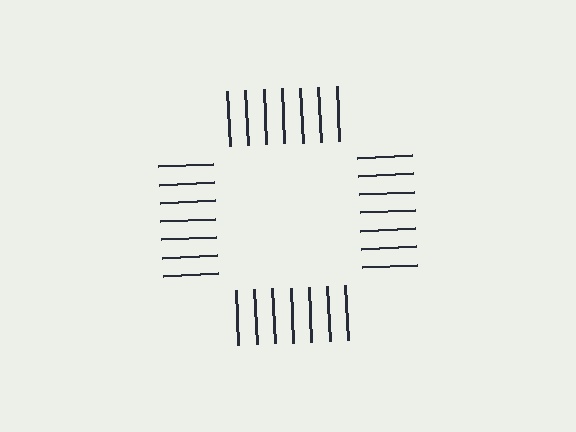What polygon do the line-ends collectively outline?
An illusory square — the line segments terminate on its edges but no continuous stroke is drawn.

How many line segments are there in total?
28 — 7 along each of the 4 edges.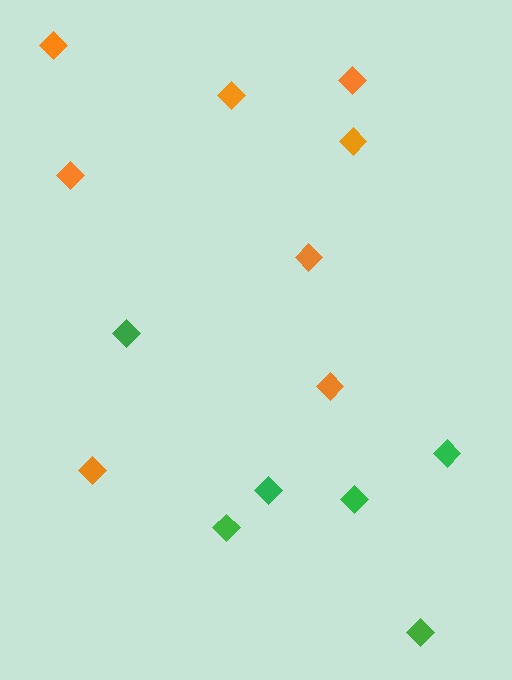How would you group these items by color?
There are 2 groups: one group of orange diamonds (8) and one group of green diamonds (6).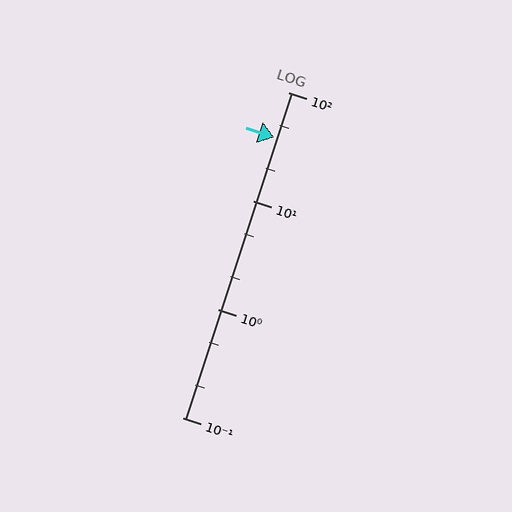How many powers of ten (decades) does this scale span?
The scale spans 3 decades, from 0.1 to 100.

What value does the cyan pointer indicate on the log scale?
The pointer indicates approximately 38.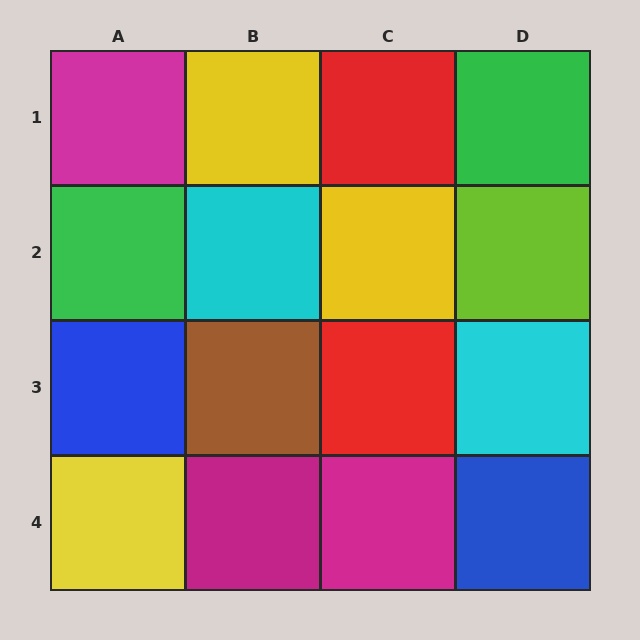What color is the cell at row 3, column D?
Cyan.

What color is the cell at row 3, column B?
Brown.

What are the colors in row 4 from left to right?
Yellow, magenta, magenta, blue.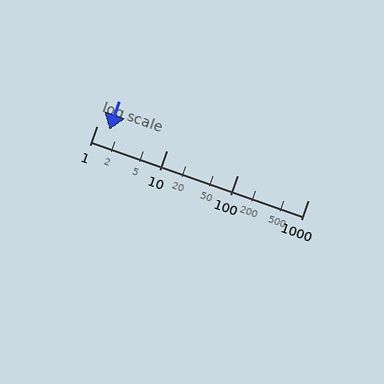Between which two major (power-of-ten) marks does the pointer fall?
The pointer is between 1 and 10.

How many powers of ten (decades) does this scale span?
The scale spans 3 decades, from 1 to 1000.